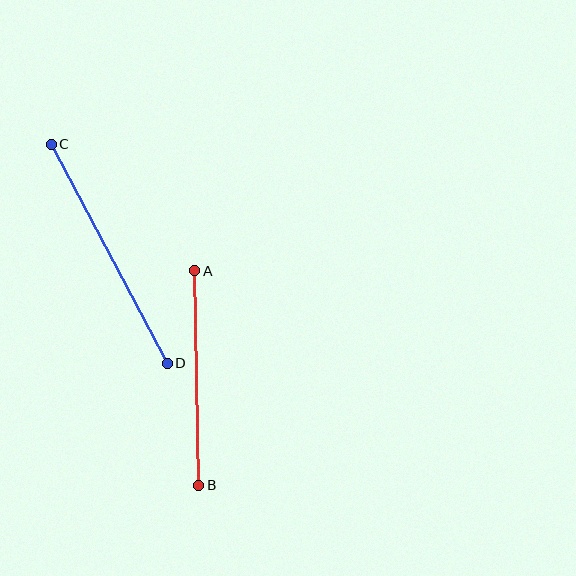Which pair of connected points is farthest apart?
Points C and D are farthest apart.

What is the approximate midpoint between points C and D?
The midpoint is at approximately (109, 254) pixels.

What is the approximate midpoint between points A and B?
The midpoint is at approximately (197, 378) pixels.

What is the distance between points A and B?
The distance is approximately 214 pixels.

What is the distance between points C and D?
The distance is approximately 248 pixels.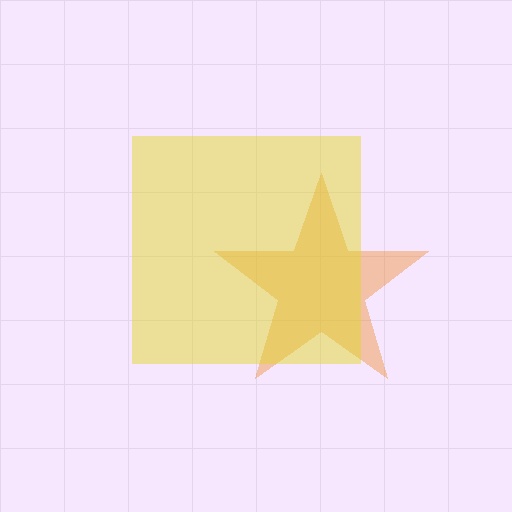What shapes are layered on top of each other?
The layered shapes are: an orange star, a yellow square.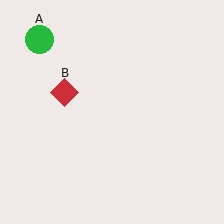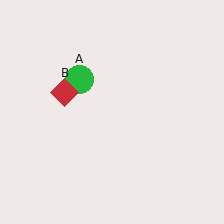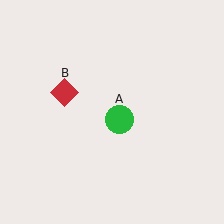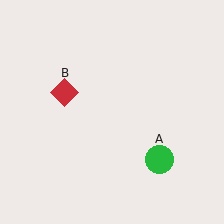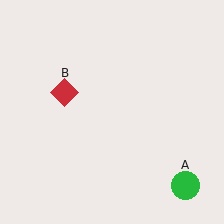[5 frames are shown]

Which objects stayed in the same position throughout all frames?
Red diamond (object B) remained stationary.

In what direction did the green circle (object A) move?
The green circle (object A) moved down and to the right.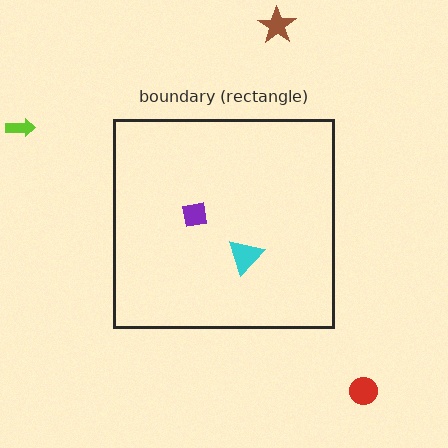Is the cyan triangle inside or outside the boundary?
Inside.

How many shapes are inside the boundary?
2 inside, 3 outside.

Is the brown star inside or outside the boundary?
Outside.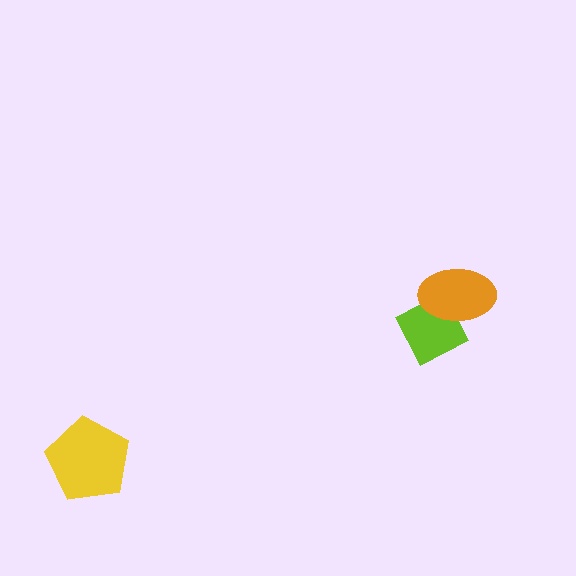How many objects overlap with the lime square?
1 object overlaps with the lime square.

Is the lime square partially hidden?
Yes, it is partially covered by another shape.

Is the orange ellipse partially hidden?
No, no other shape covers it.